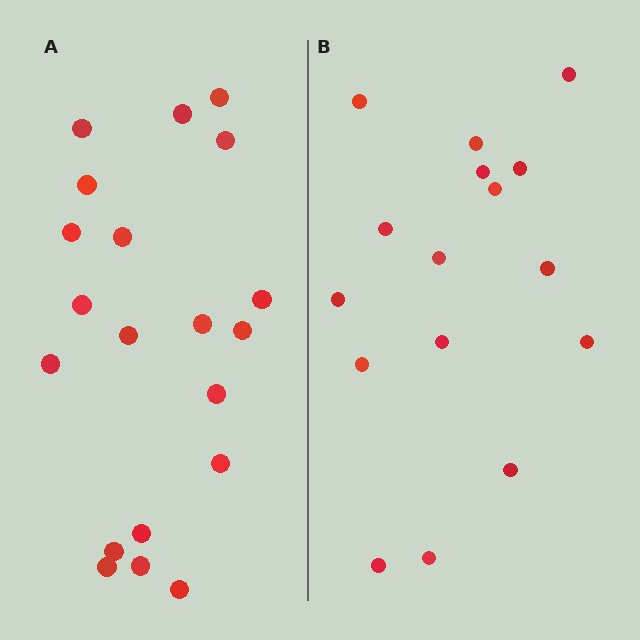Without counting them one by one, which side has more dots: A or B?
Region A (the left region) has more dots.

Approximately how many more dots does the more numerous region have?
Region A has about 4 more dots than region B.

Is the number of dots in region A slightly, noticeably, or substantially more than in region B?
Region A has noticeably more, but not dramatically so. The ratio is roughly 1.2 to 1.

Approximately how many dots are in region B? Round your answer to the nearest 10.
About 20 dots. (The exact count is 16, which rounds to 20.)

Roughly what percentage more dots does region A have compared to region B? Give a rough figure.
About 25% more.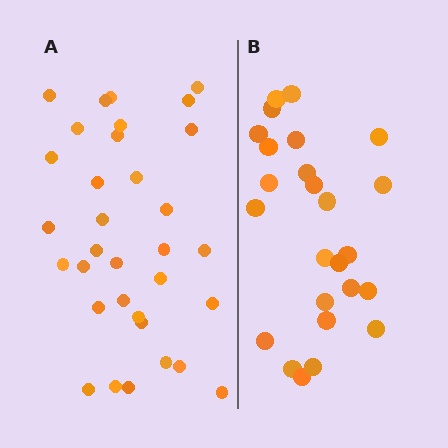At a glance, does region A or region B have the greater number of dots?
Region A (the left region) has more dots.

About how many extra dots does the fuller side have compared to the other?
Region A has roughly 8 or so more dots than region B.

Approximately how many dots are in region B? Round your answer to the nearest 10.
About 20 dots. (The exact count is 25, which rounds to 20.)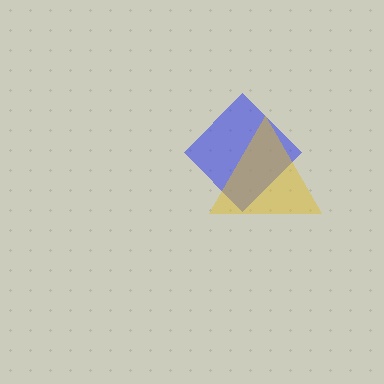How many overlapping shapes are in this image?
There are 2 overlapping shapes in the image.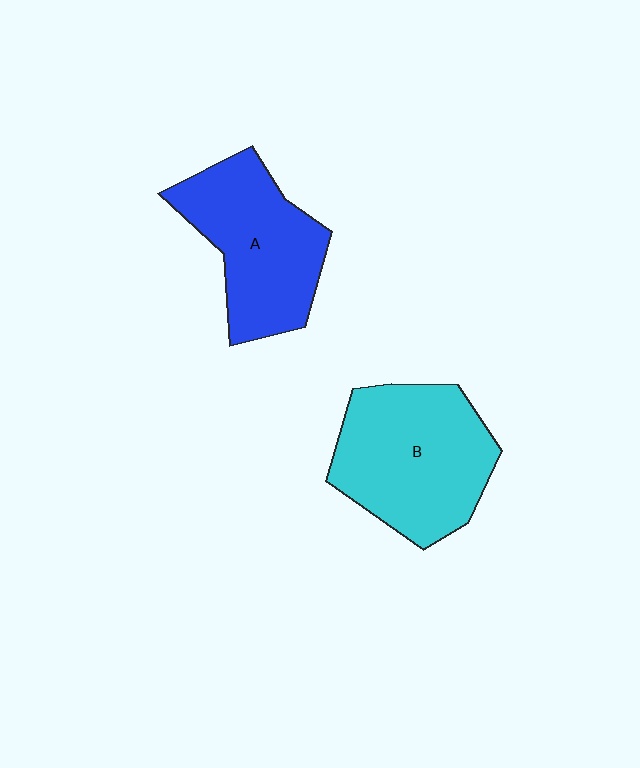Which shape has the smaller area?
Shape A (blue).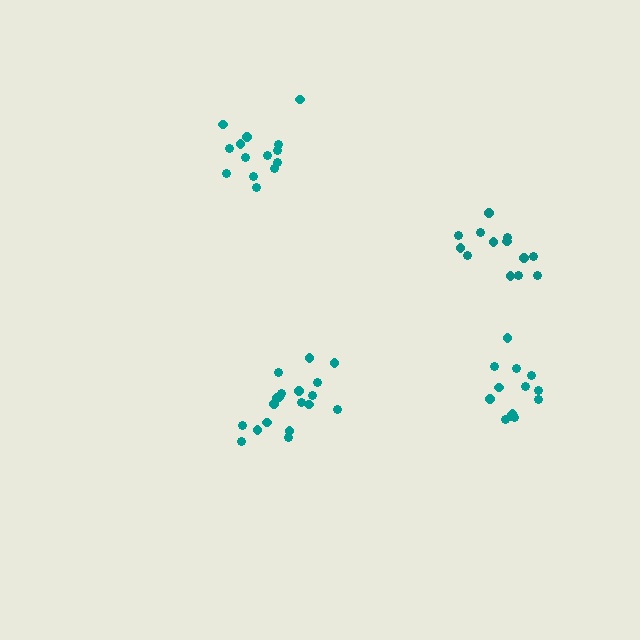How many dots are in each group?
Group 1: 19 dots, Group 2: 14 dots, Group 3: 14 dots, Group 4: 13 dots (60 total).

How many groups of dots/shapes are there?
There are 4 groups.